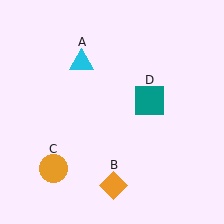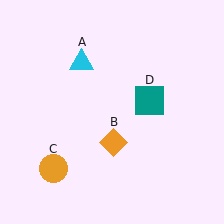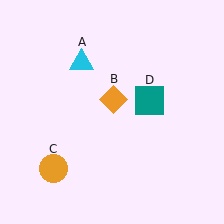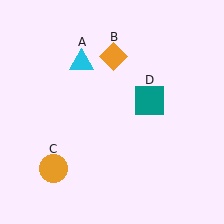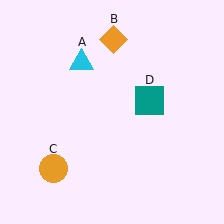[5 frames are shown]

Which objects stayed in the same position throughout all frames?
Cyan triangle (object A) and orange circle (object C) and teal square (object D) remained stationary.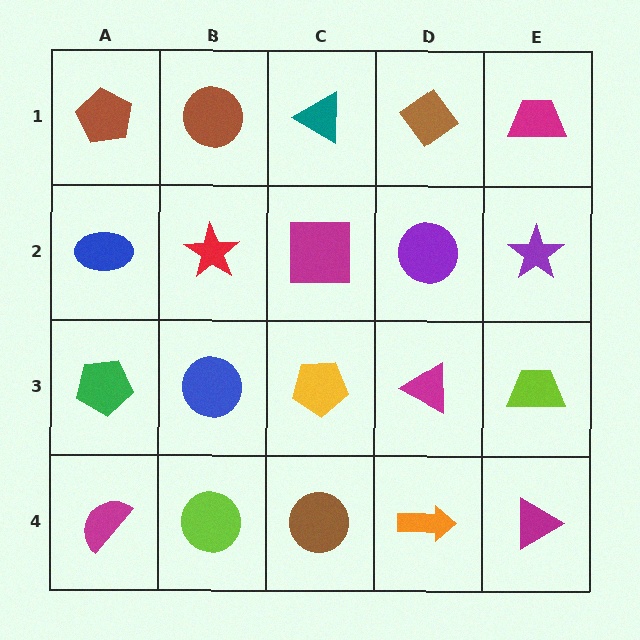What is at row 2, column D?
A purple circle.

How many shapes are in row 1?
5 shapes.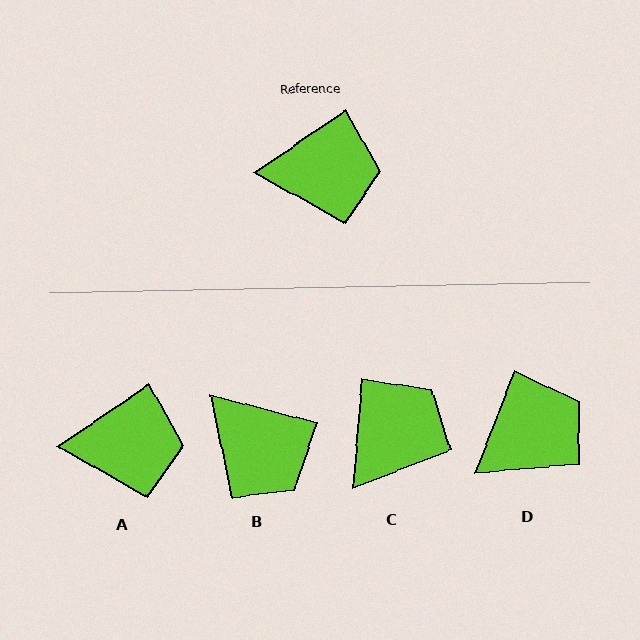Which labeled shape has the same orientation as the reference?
A.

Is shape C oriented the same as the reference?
No, it is off by about 52 degrees.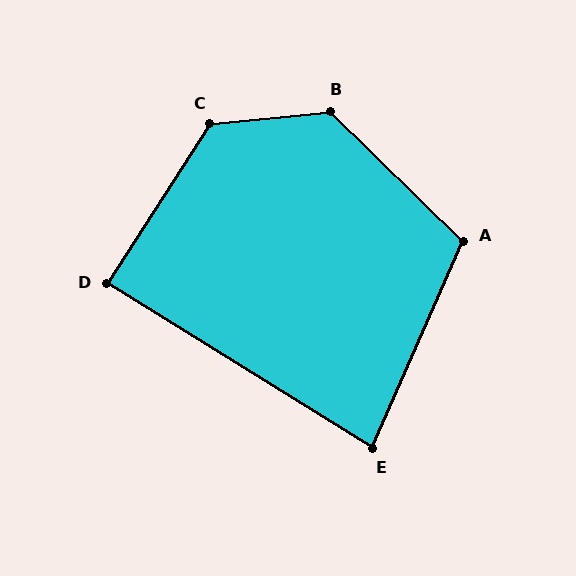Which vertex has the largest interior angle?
B, at approximately 130 degrees.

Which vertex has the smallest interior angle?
E, at approximately 82 degrees.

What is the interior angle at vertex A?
Approximately 111 degrees (obtuse).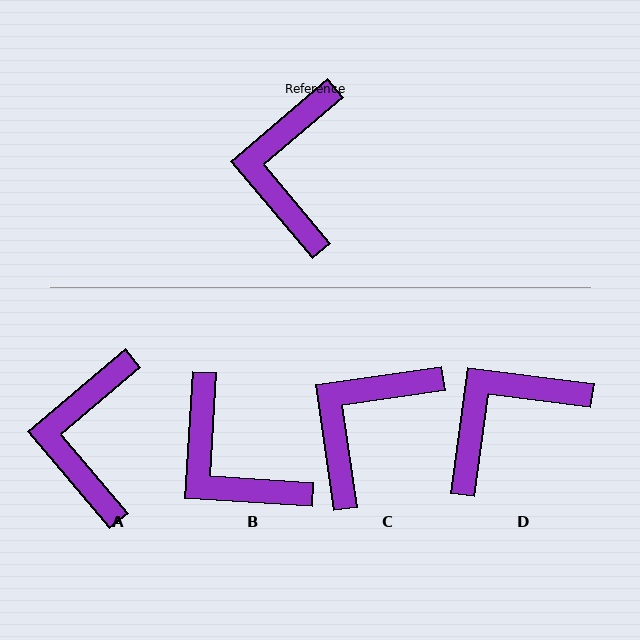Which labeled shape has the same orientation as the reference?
A.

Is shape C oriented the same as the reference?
No, it is off by about 32 degrees.